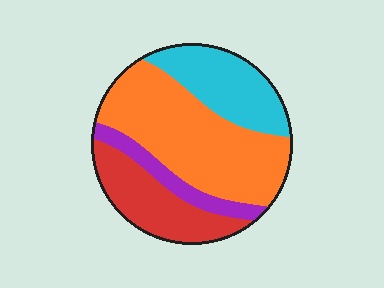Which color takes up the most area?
Orange, at roughly 45%.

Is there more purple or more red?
Red.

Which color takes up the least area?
Purple, at roughly 10%.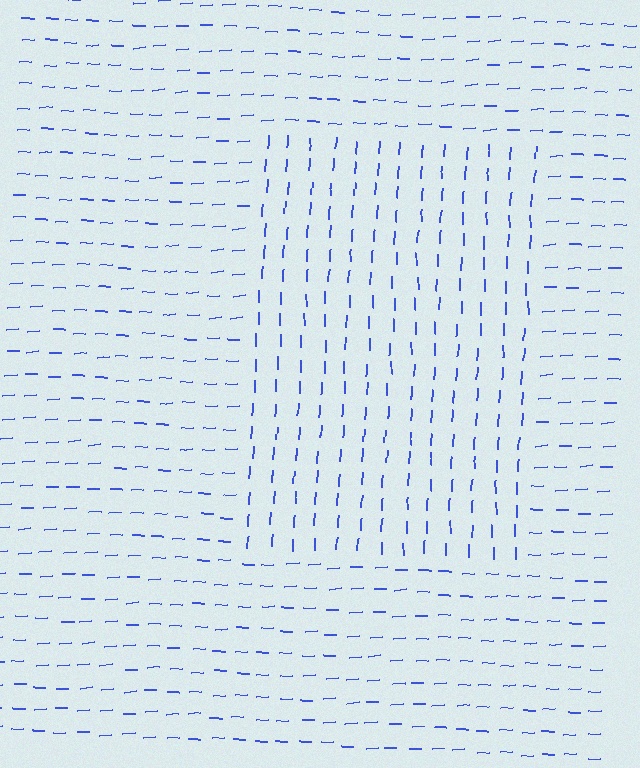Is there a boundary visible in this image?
Yes, there is a texture boundary formed by a change in line orientation.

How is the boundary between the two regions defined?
The boundary is defined purely by a change in line orientation (approximately 85 degrees difference). All lines are the same color and thickness.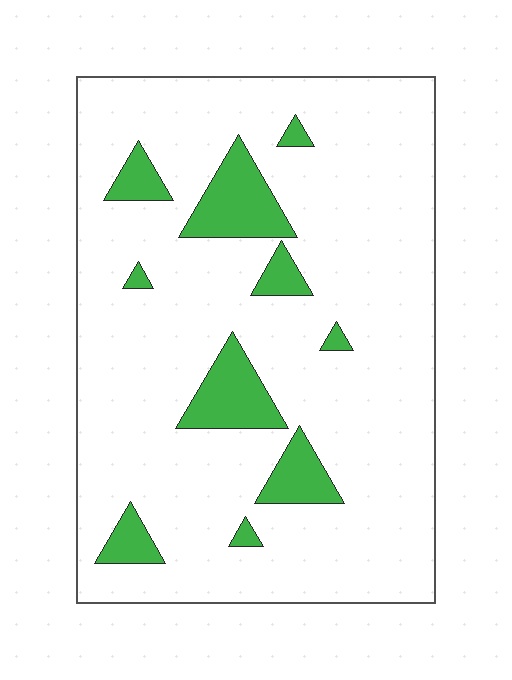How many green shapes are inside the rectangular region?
10.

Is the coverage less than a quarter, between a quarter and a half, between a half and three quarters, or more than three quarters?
Less than a quarter.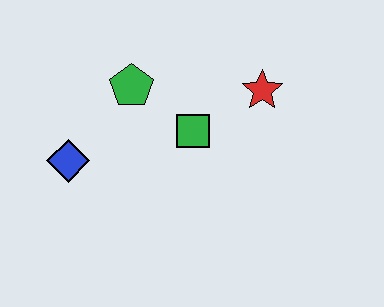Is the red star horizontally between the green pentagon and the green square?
No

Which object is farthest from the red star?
The blue diamond is farthest from the red star.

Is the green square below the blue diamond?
No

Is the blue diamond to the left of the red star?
Yes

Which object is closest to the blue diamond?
The green pentagon is closest to the blue diamond.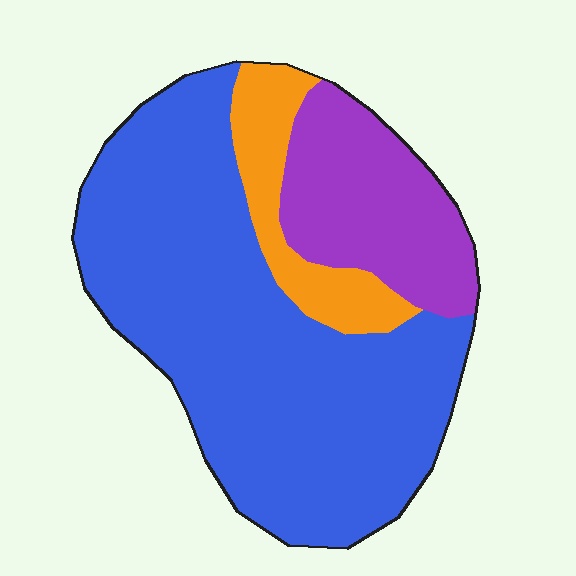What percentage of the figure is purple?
Purple takes up about one fifth (1/5) of the figure.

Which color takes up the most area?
Blue, at roughly 65%.